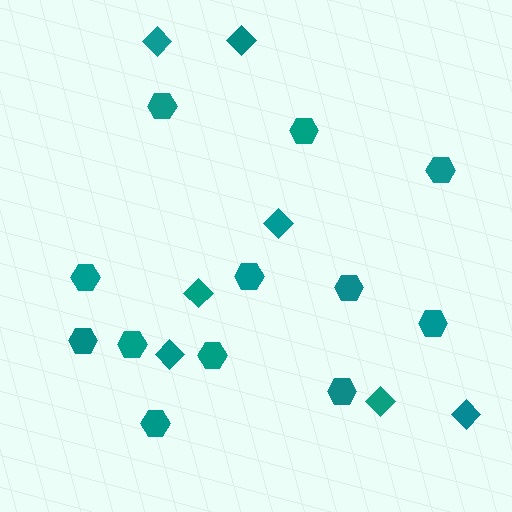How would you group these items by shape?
There are 2 groups: one group of diamonds (7) and one group of hexagons (12).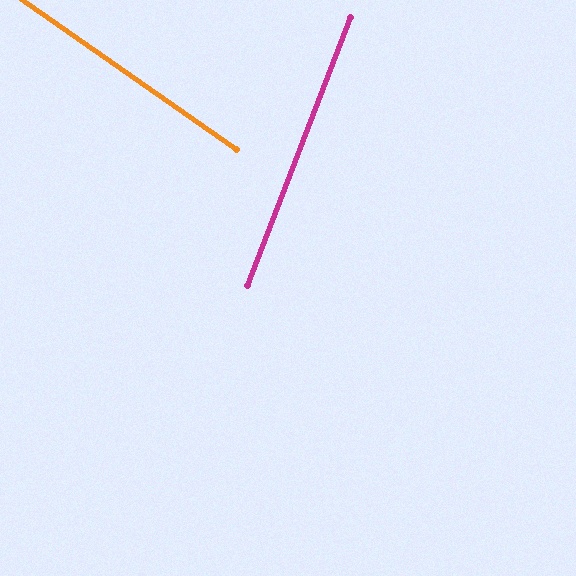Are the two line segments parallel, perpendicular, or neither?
Neither parallel nor perpendicular — they differ by about 76°.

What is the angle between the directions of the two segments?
Approximately 76 degrees.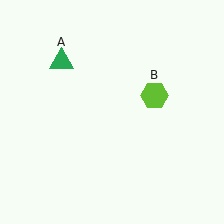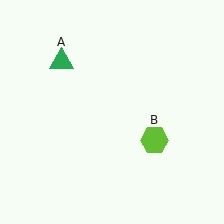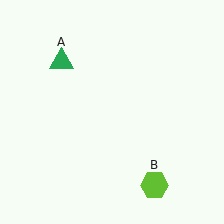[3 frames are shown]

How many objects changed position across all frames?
1 object changed position: lime hexagon (object B).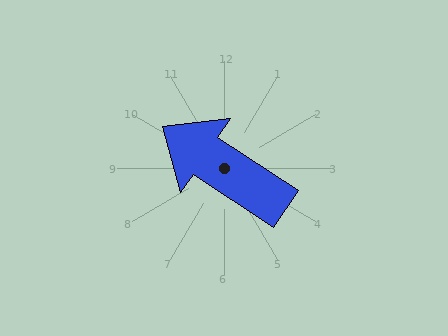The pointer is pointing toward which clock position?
Roughly 10 o'clock.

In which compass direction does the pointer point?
Northwest.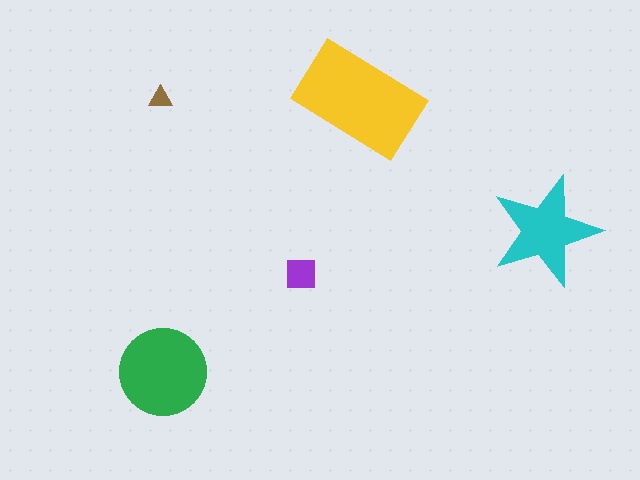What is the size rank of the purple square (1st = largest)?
4th.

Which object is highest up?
The brown triangle is topmost.